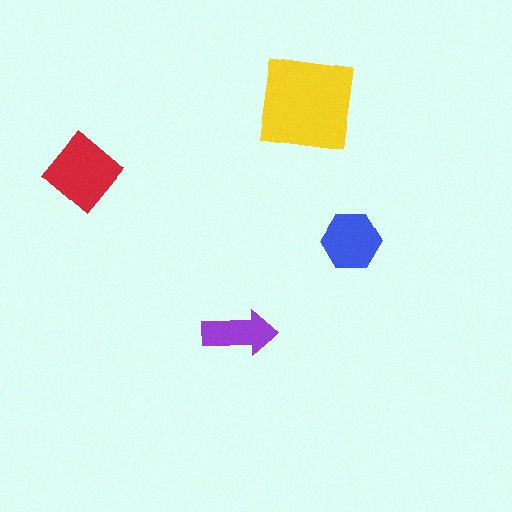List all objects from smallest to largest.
The purple arrow, the blue hexagon, the red diamond, the yellow square.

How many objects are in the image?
There are 4 objects in the image.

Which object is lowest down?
The purple arrow is bottommost.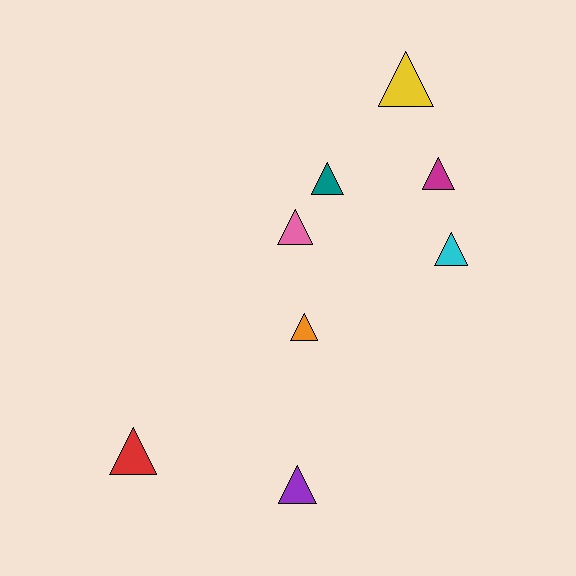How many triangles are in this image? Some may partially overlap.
There are 8 triangles.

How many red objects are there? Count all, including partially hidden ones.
There is 1 red object.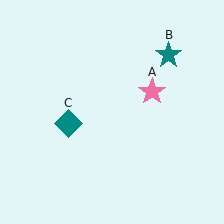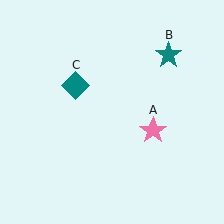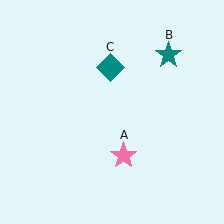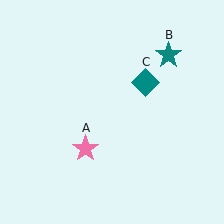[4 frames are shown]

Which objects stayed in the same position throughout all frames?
Teal star (object B) remained stationary.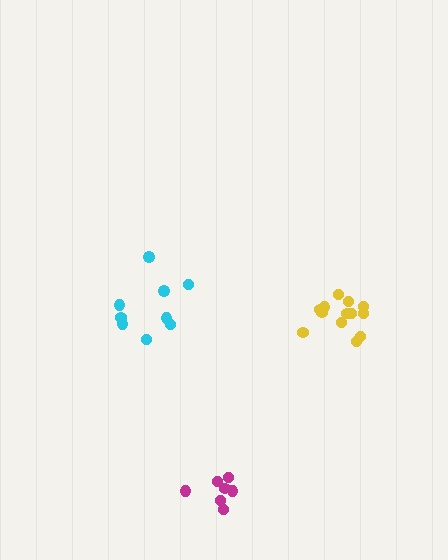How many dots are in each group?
Group 1: 7 dots, Group 2: 9 dots, Group 3: 13 dots (29 total).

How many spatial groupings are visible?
There are 3 spatial groupings.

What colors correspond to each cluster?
The clusters are colored: magenta, cyan, yellow.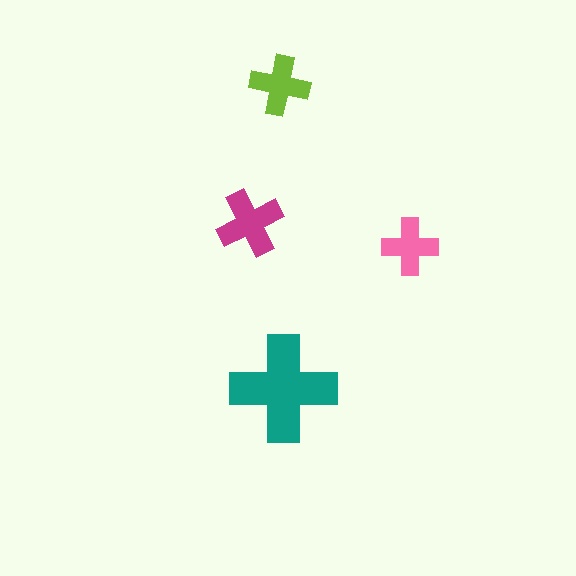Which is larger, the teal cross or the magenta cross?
The teal one.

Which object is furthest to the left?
The magenta cross is leftmost.